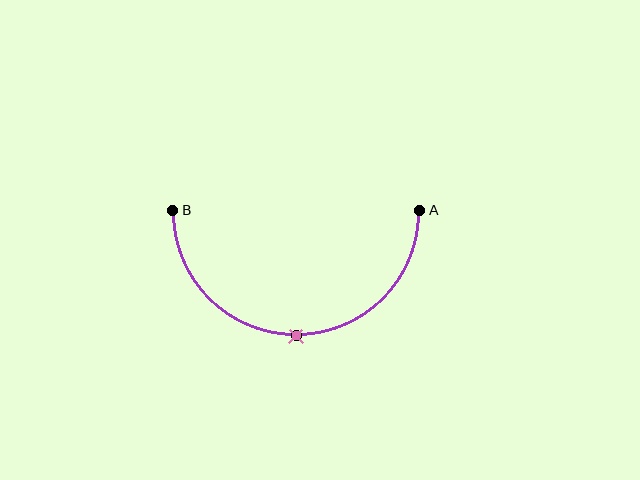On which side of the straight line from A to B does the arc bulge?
The arc bulges below the straight line connecting A and B.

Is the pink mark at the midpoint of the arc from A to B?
Yes. The pink mark lies on the arc at equal arc-length from both A and B — it is the arc midpoint.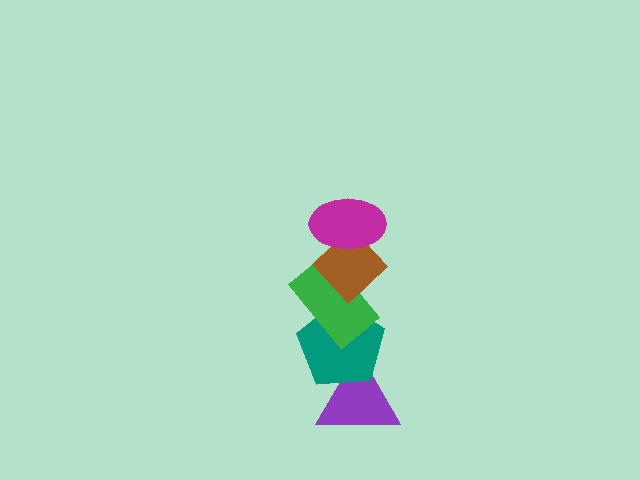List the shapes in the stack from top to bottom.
From top to bottom: the magenta ellipse, the brown diamond, the green rectangle, the teal pentagon, the purple triangle.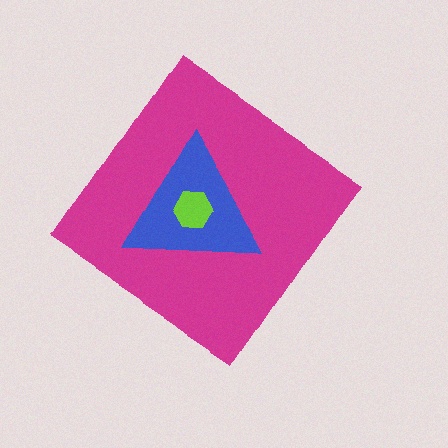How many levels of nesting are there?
3.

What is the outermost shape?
The magenta diamond.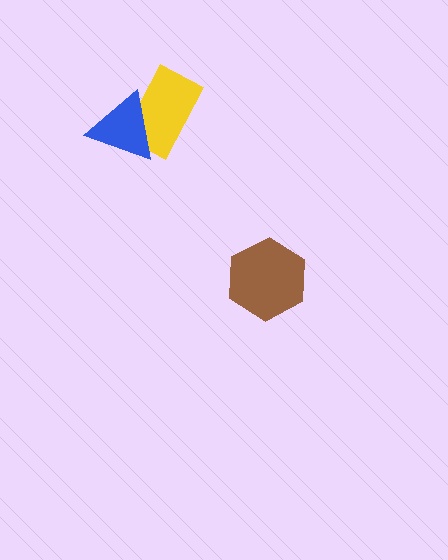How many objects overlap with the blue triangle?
1 object overlaps with the blue triangle.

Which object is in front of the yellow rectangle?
The blue triangle is in front of the yellow rectangle.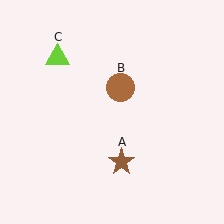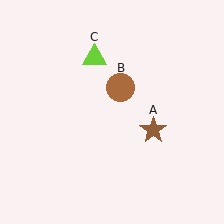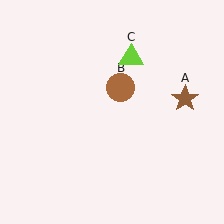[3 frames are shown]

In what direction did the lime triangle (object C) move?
The lime triangle (object C) moved right.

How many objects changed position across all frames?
2 objects changed position: brown star (object A), lime triangle (object C).